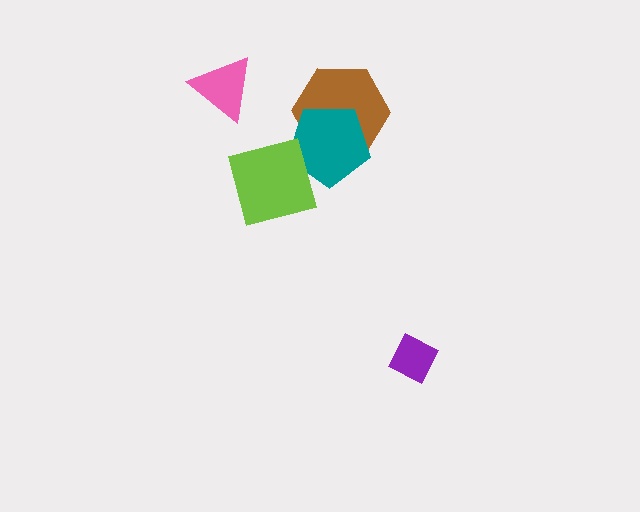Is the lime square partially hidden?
No, no other shape covers it.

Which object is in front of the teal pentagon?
The lime square is in front of the teal pentagon.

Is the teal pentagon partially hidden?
Yes, it is partially covered by another shape.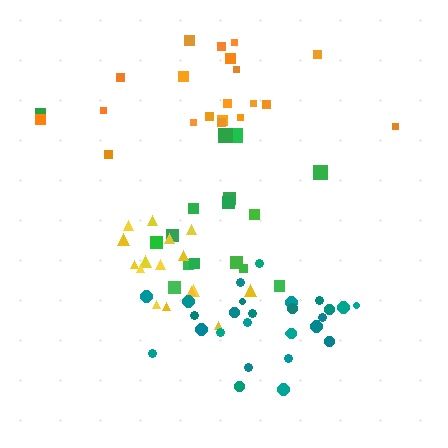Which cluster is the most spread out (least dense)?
Green.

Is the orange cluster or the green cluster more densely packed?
Orange.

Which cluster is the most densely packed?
Yellow.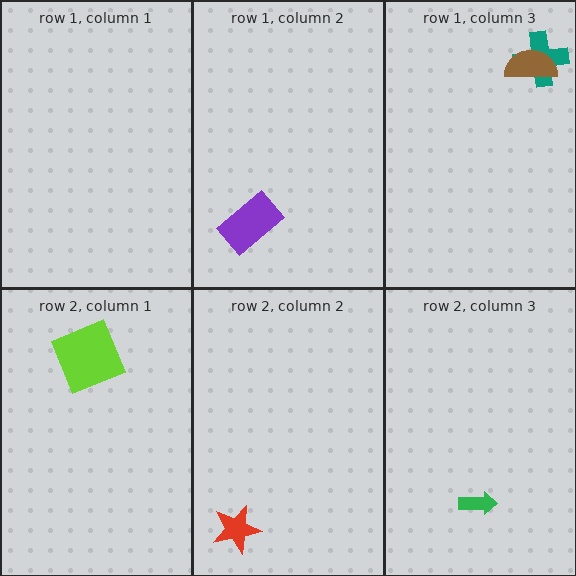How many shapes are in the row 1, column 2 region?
1.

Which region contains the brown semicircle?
The row 1, column 3 region.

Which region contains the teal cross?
The row 1, column 3 region.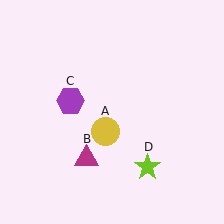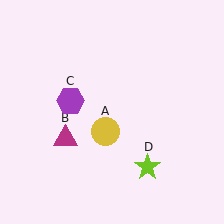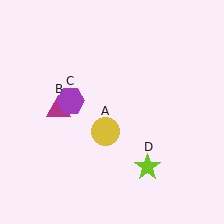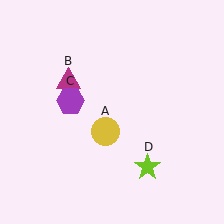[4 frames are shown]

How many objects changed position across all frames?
1 object changed position: magenta triangle (object B).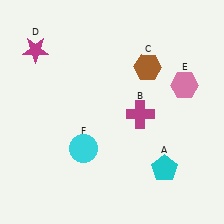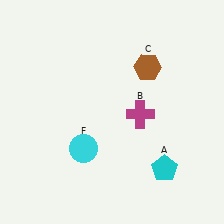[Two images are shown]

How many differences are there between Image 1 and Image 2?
There are 2 differences between the two images.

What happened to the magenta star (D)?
The magenta star (D) was removed in Image 2. It was in the top-left area of Image 1.